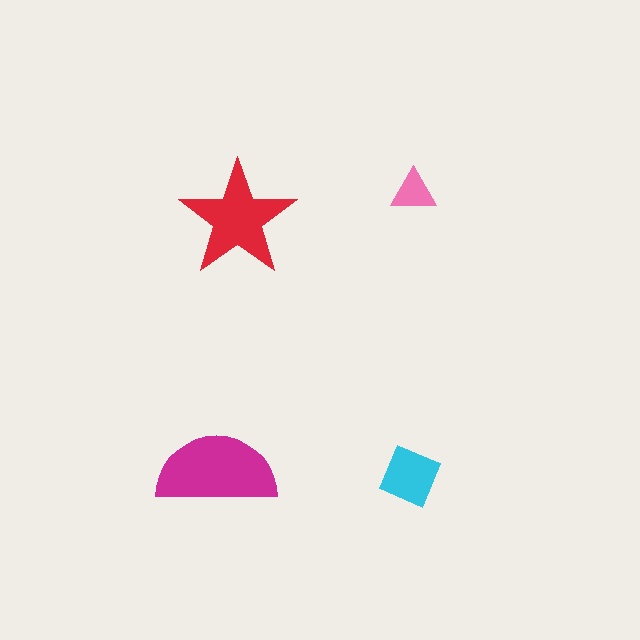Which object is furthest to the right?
The pink triangle is rightmost.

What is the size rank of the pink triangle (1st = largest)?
4th.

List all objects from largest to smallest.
The magenta semicircle, the red star, the cyan square, the pink triangle.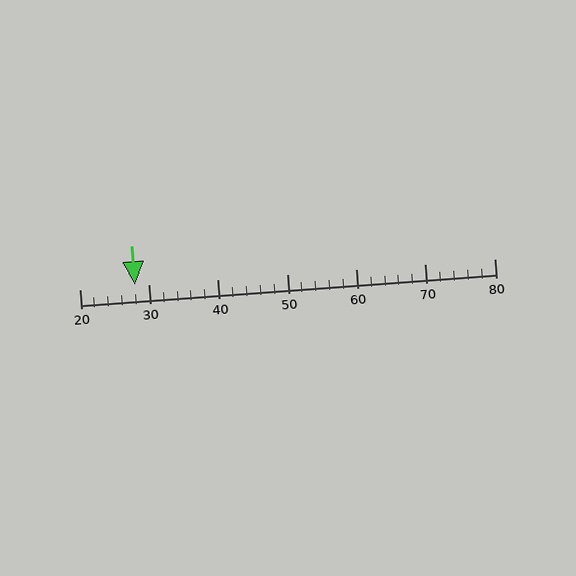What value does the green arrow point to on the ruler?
The green arrow points to approximately 28.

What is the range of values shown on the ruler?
The ruler shows values from 20 to 80.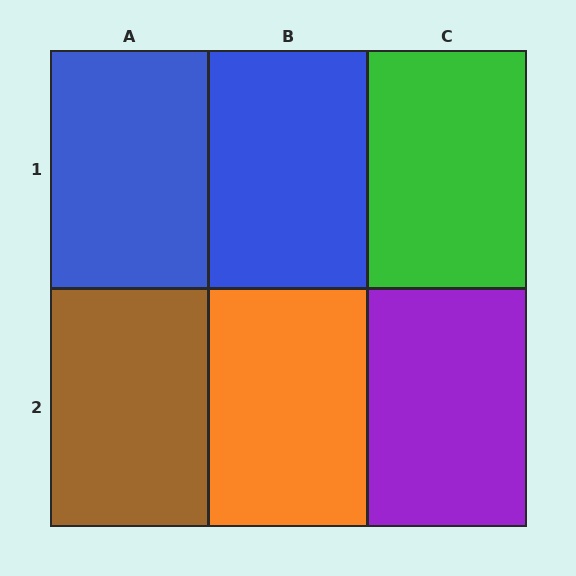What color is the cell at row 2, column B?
Orange.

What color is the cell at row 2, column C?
Purple.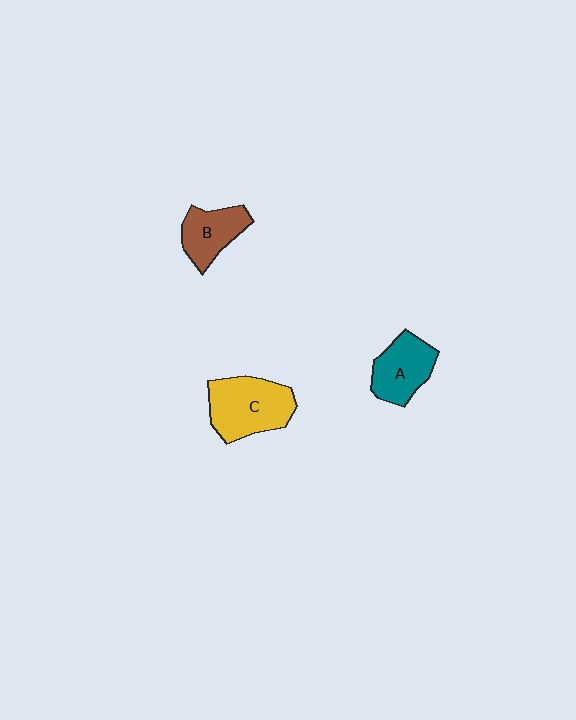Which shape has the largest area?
Shape C (yellow).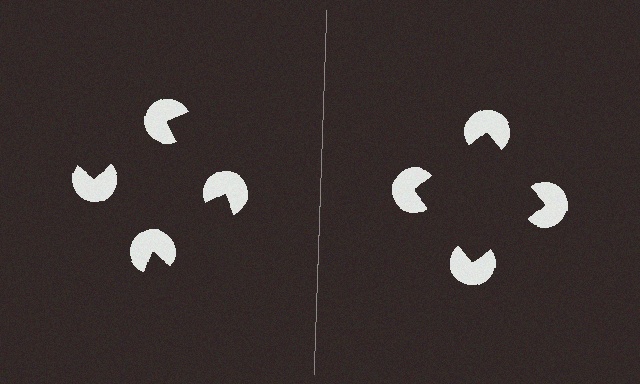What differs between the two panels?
The pac-man discs are positioned identically on both sides; only the wedge orientations differ. On the right they align to a square; on the left they are misaligned.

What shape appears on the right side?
An illusory square.